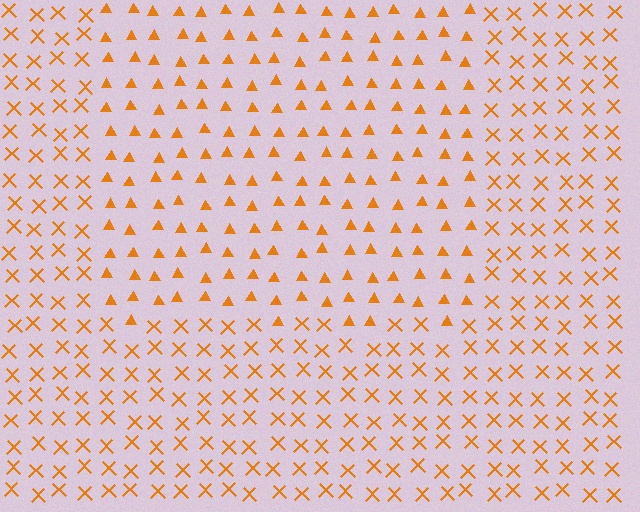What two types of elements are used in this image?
The image uses triangles inside the rectangle region and X marks outside it.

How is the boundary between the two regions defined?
The boundary is defined by a change in element shape: triangles inside vs. X marks outside. All elements share the same color and spacing.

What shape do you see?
I see a rectangle.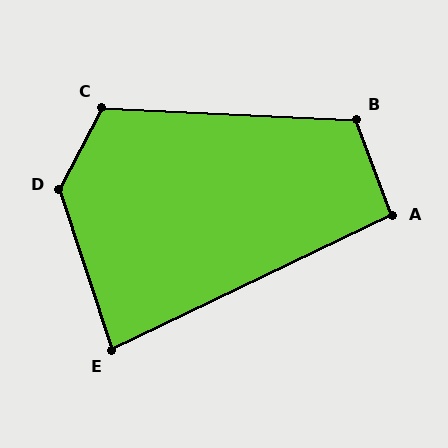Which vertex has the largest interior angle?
D, at approximately 134 degrees.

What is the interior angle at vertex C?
Approximately 115 degrees (obtuse).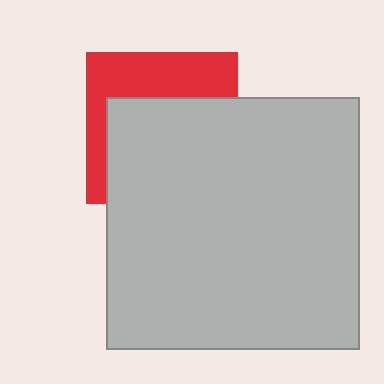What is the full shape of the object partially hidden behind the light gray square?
The partially hidden object is a red square.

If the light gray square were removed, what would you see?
You would see the complete red square.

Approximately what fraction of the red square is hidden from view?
Roughly 61% of the red square is hidden behind the light gray square.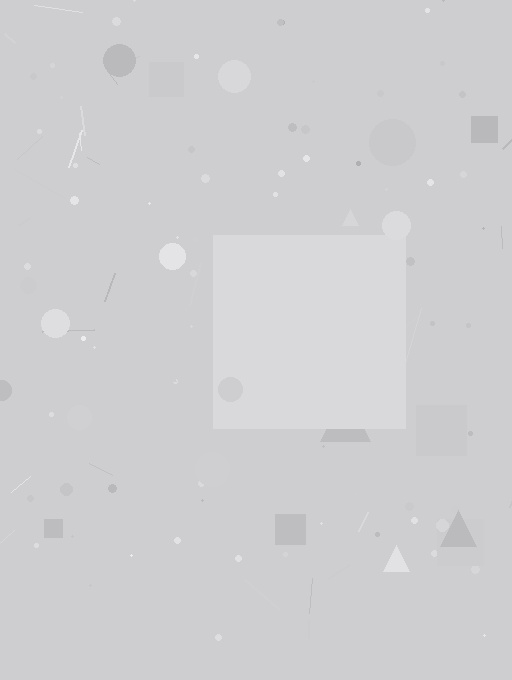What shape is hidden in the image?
A square is hidden in the image.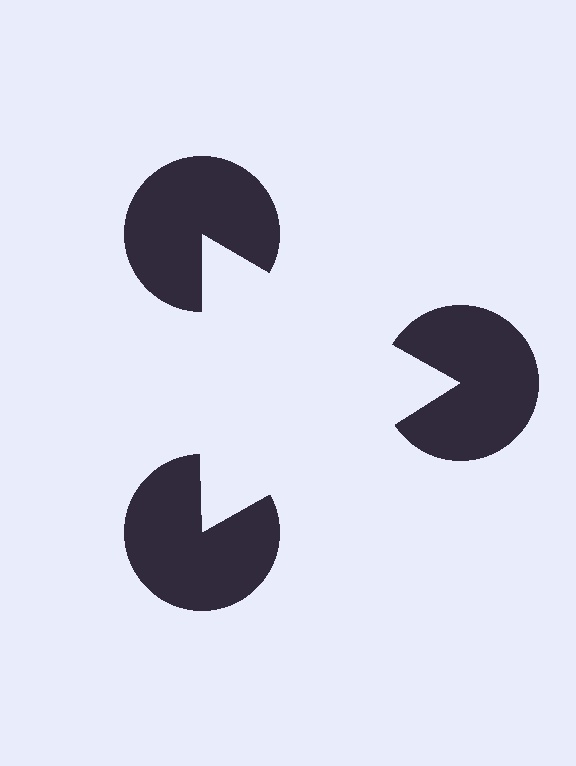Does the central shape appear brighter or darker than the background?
It typically appears slightly brighter than the background, even though no actual brightness change is drawn.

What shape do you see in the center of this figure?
An illusory triangle — its edges are inferred from the aligned wedge cuts in the pac-man discs, not physically drawn.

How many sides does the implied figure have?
3 sides.